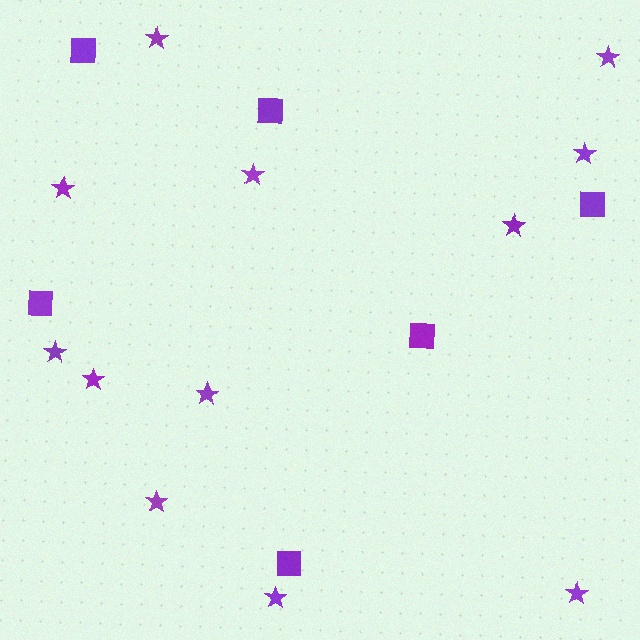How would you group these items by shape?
There are 2 groups: one group of stars (12) and one group of squares (6).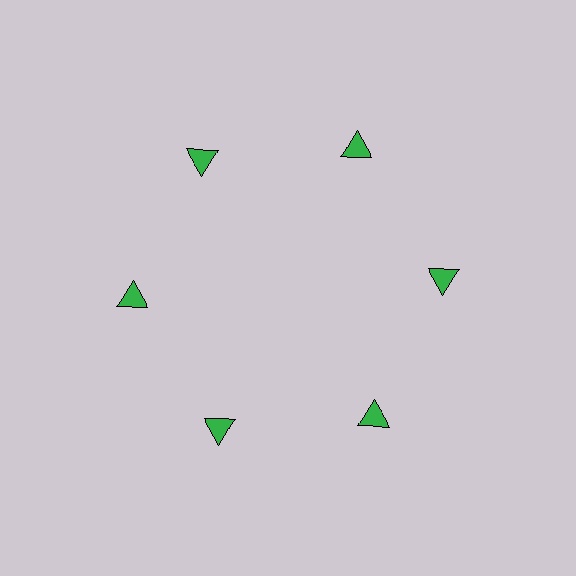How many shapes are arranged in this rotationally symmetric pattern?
There are 6 shapes, arranged in 6 groups of 1.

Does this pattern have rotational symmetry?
Yes, this pattern has 6-fold rotational symmetry. It looks the same after rotating 60 degrees around the center.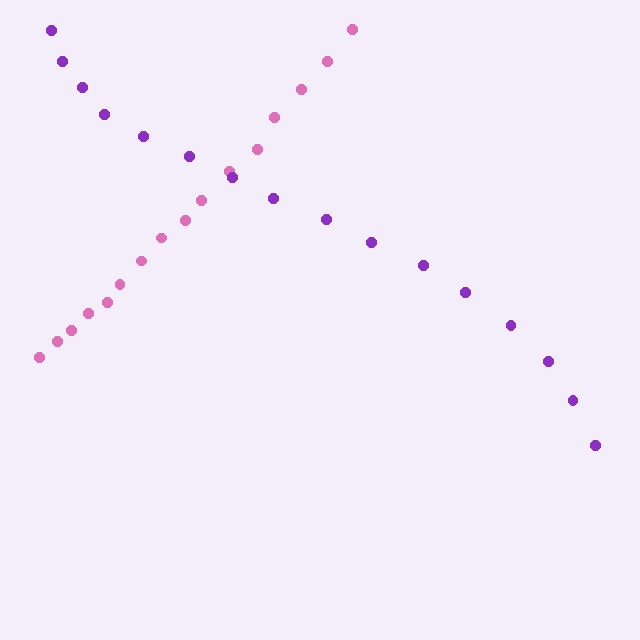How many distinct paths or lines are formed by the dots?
There are 2 distinct paths.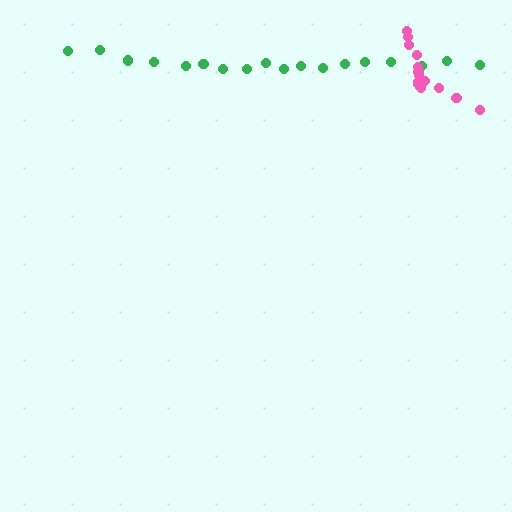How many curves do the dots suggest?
There are 2 distinct paths.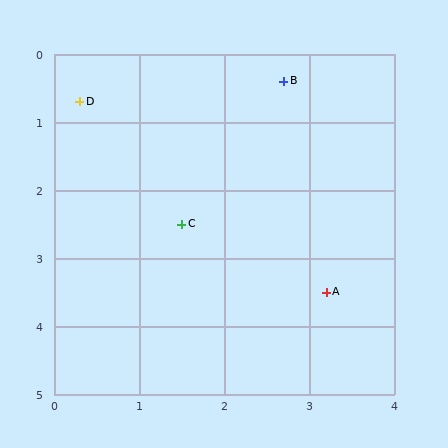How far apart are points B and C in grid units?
Points B and C are about 2.4 grid units apart.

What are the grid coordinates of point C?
Point C is at approximately (1.5, 2.5).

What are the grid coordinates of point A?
Point A is at approximately (3.2, 3.5).